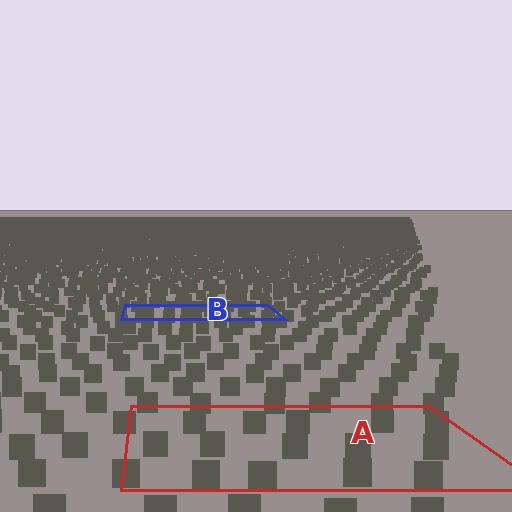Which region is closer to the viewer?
Region A is closer. The texture elements there are larger and more spread out.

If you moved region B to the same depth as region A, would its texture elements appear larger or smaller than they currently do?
They would appear larger. At a closer depth, the same texture elements are projected at a bigger on-screen size.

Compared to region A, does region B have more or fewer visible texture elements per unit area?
Region B has more texture elements per unit area — they are packed more densely because it is farther away.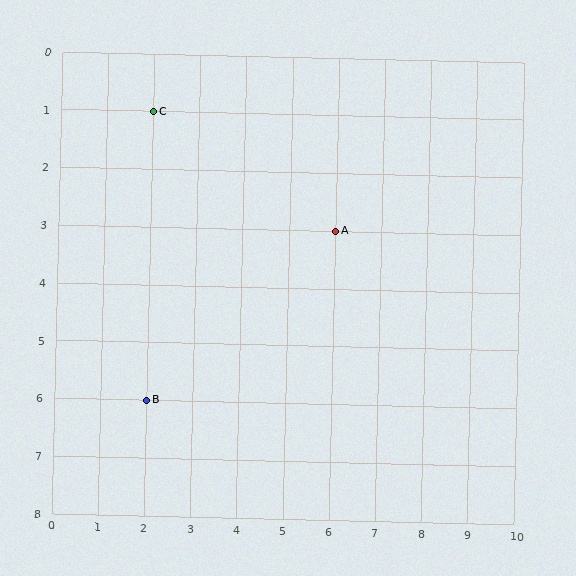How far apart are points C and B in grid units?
Points C and B are 5 rows apart.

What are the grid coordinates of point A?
Point A is at grid coordinates (6, 3).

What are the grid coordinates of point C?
Point C is at grid coordinates (2, 1).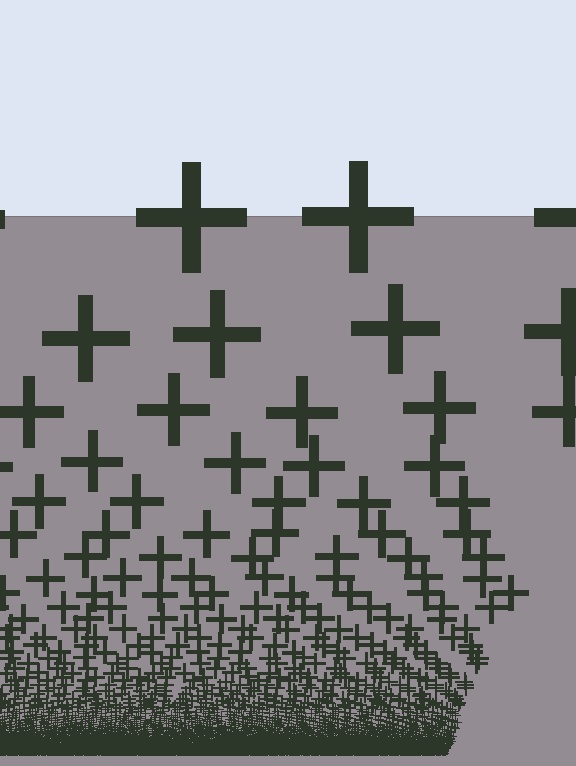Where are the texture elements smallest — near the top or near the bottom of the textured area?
Near the bottom.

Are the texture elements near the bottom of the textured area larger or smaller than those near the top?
Smaller. The gradient is inverted — elements near the bottom are smaller and denser.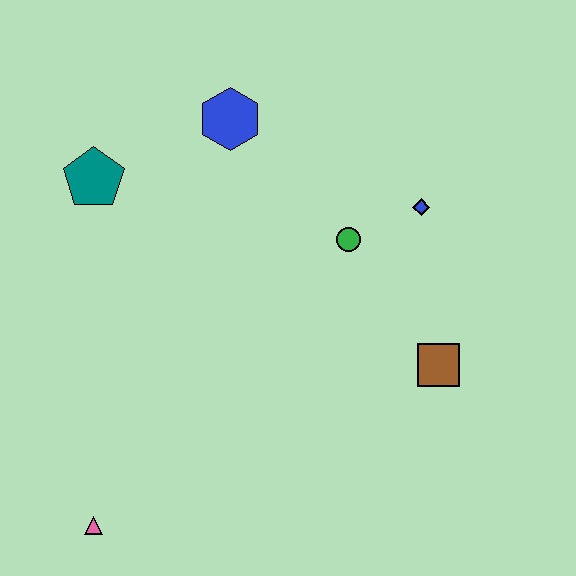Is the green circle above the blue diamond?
No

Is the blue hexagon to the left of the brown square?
Yes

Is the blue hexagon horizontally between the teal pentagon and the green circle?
Yes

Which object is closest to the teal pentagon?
The blue hexagon is closest to the teal pentagon.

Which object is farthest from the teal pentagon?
The brown square is farthest from the teal pentagon.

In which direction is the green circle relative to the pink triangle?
The green circle is above the pink triangle.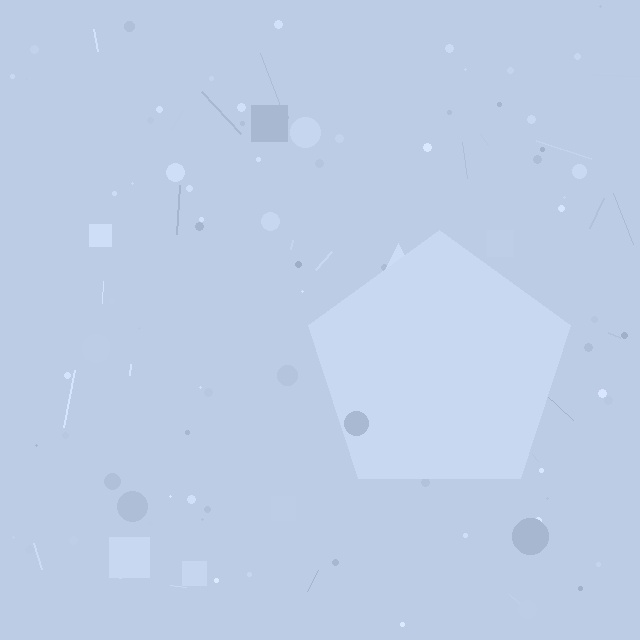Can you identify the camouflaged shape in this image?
The camouflaged shape is a pentagon.